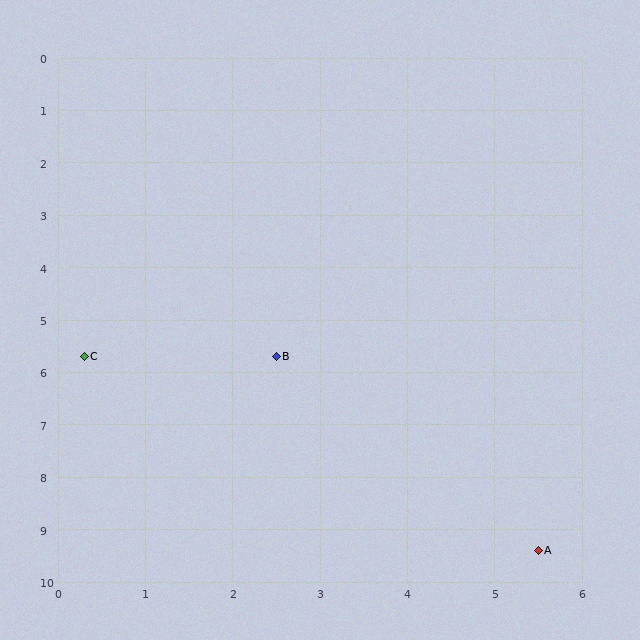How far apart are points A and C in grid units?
Points A and C are about 6.4 grid units apart.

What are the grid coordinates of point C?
Point C is at approximately (0.3, 5.7).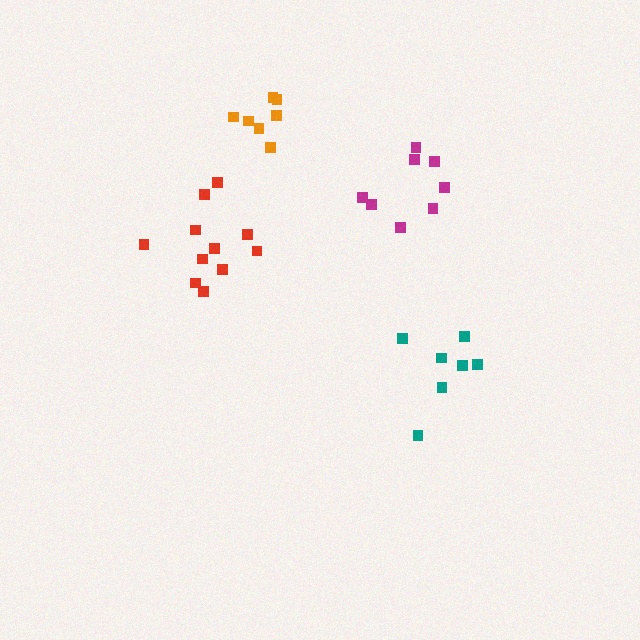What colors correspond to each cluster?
The clusters are colored: orange, magenta, red, teal.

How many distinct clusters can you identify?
There are 4 distinct clusters.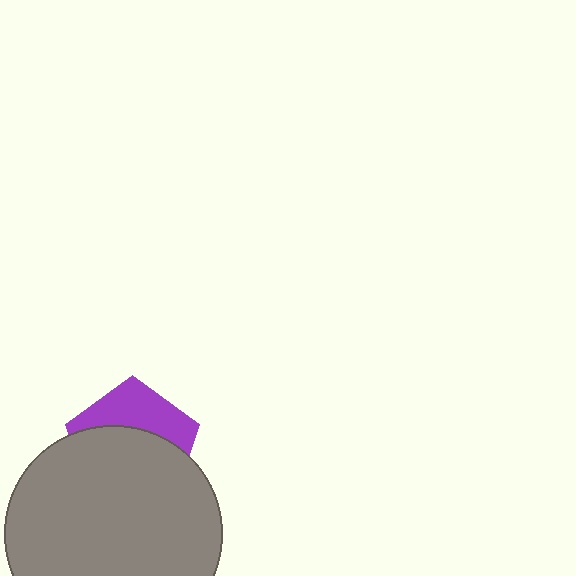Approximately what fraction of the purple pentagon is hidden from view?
Roughly 63% of the purple pentagon is hidden behind the gray circle.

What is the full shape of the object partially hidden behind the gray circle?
The partially hidden object is a purple pentagon.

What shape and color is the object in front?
The object in front is a gray circle.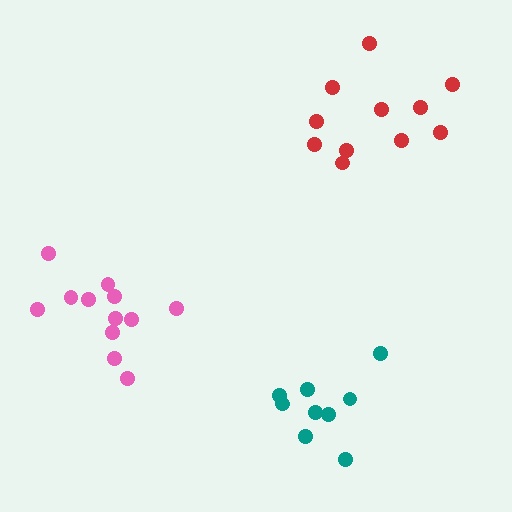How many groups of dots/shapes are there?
There are 3 groups.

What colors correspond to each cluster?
The clusters are colored: pink, teal, red.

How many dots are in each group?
Group 1: 12 dots, Group 2: 9 dots, Group 3: 11 dots (32 total).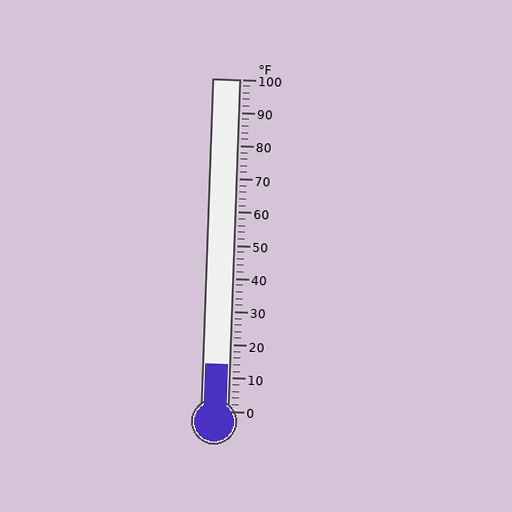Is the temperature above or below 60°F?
The temperature is below 60°F.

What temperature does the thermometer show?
The thermometer shows approximately 14°F.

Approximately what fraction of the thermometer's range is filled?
The thermometer is filled to approximately 15% of its range.